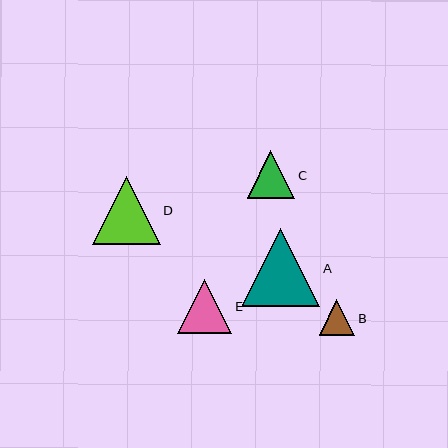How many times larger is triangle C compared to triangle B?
Triangle C is approximately 1.3 times the size of triangle B.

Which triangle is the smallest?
Triangle B is the smallest with a size of approximately 36 pixels.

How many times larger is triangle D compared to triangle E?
Triangle D is approximately 1.2 times the size of triangle E.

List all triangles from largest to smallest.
From largest to smallest: A, D, E, C, B.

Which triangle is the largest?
Triangle A is the largest with a size of approximately 78 pixels.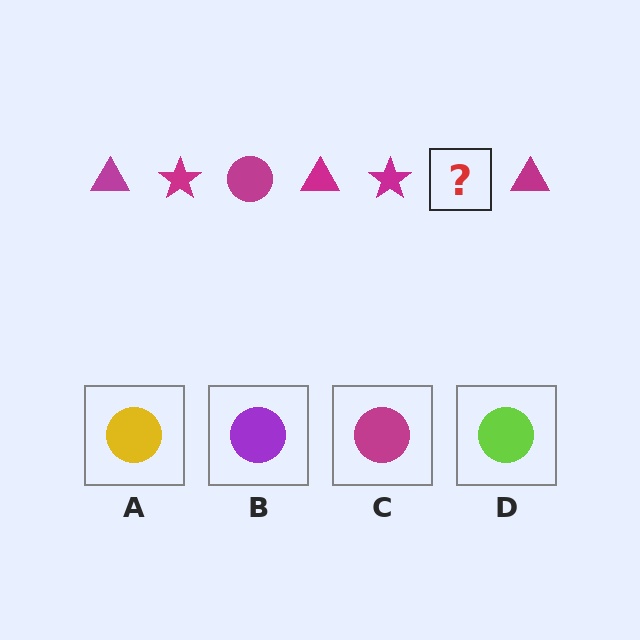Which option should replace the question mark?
Option C.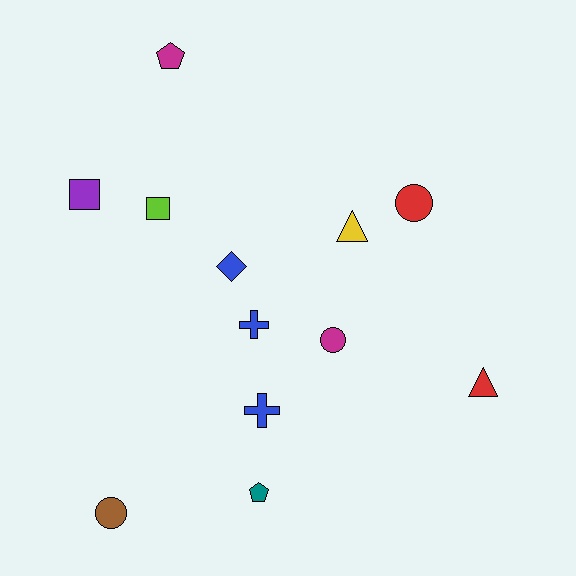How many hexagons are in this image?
There are no hexagons.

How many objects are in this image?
There are 12 objects.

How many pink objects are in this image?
There are no pink objects.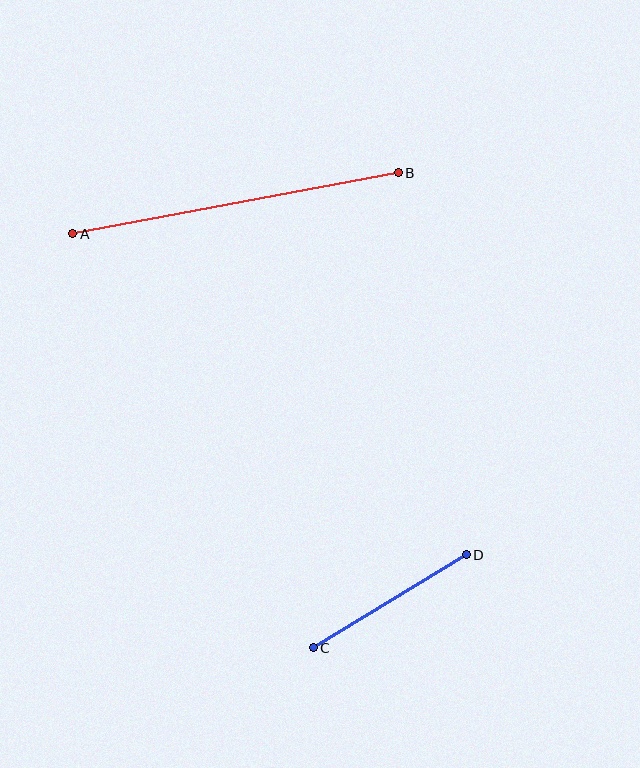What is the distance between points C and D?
The distance is approximately 179 pixels.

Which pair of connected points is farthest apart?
Points A and B are farthest apart.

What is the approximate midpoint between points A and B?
The midpoint is at approximately (236, 203) pixels.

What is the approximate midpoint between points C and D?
The midpoint is at approximately (390, 601) pixels.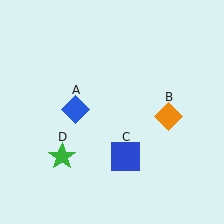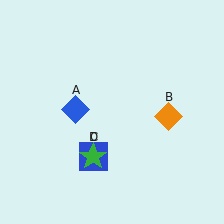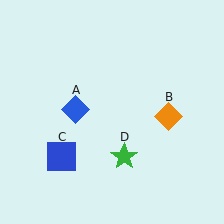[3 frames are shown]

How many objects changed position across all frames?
2 objects changed position: blue square (object C), green star (object D).